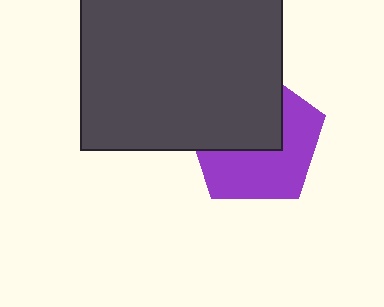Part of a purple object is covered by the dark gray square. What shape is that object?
It is a pentagon.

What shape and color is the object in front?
The object in front is a dark gray square.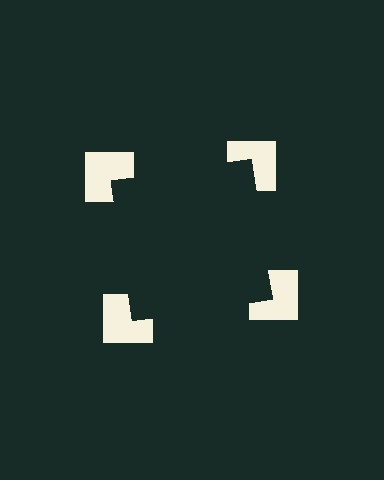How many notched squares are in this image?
There are 4 — one at each vertex of the illusory square.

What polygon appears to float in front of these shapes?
An illusory square — its edges are inferred from the aligned wedge cuts in the notched squares, not physically drawn.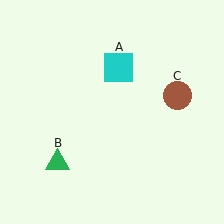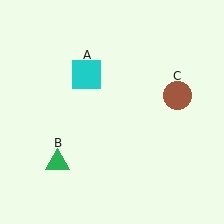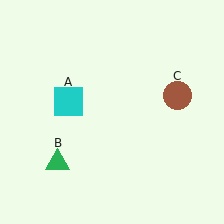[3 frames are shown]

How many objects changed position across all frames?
1 object changed position: cyan square (object A).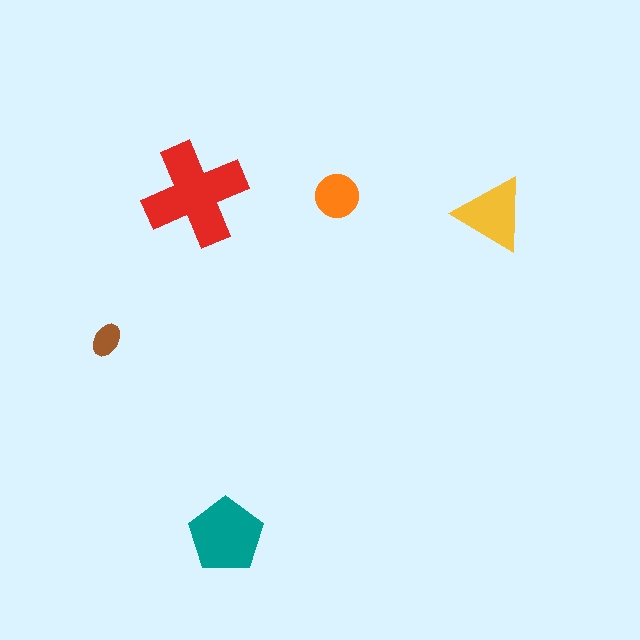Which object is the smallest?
The brown ellipse.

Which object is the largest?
The red cross.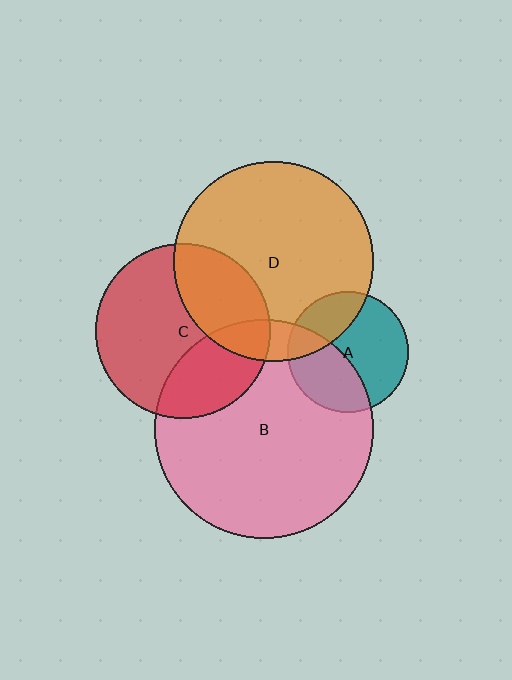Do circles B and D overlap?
Yes.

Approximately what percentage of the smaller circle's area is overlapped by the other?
Approximately 10%.